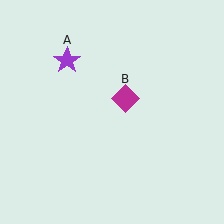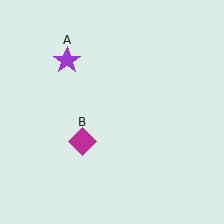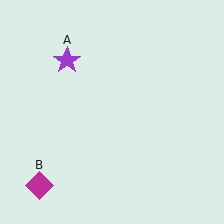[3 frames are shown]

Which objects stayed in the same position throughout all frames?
Purple star (object A) remained stationary.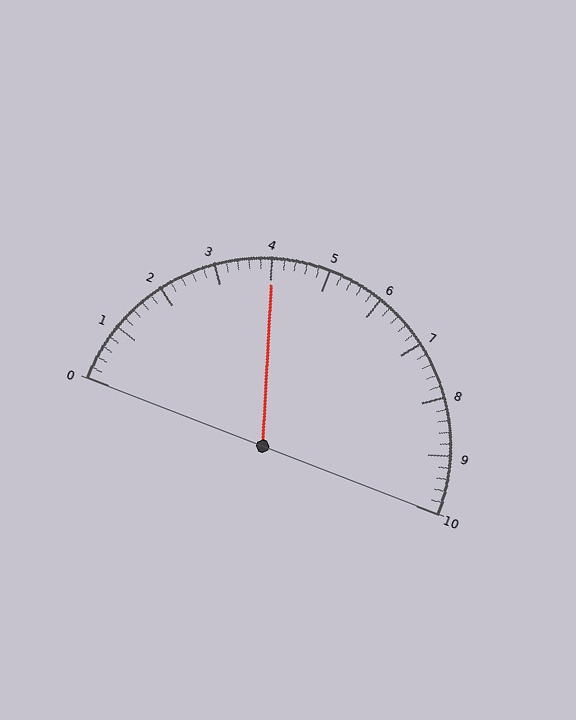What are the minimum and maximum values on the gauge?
The gauge ranges from 0 to 10.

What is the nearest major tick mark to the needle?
The nearest major tick mark is 4.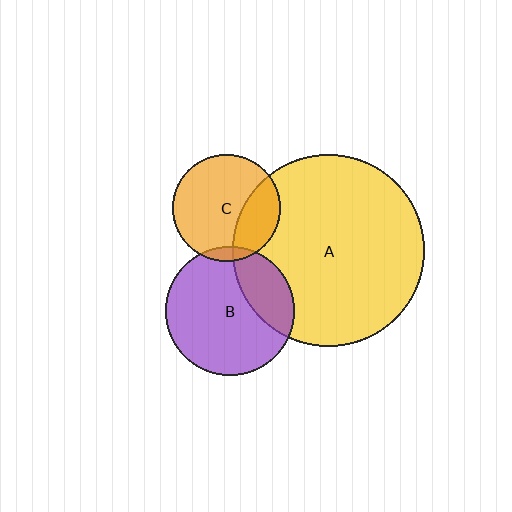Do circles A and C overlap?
Yes.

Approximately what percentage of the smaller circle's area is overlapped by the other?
Approximately 30%.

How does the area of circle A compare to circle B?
Approximately 2.2 times.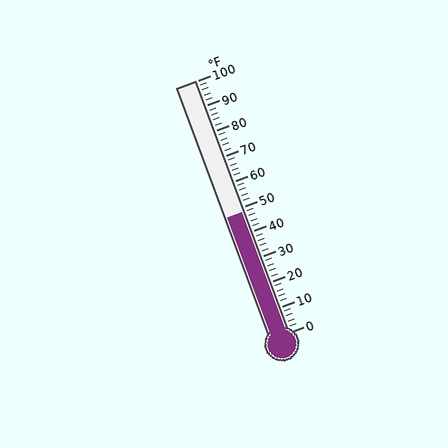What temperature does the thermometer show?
The thermometer shows approximately 48°F.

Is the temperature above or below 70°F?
The temperature is below 70°F.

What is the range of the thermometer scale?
The thermometer scale ranges from 0°F to 100°F.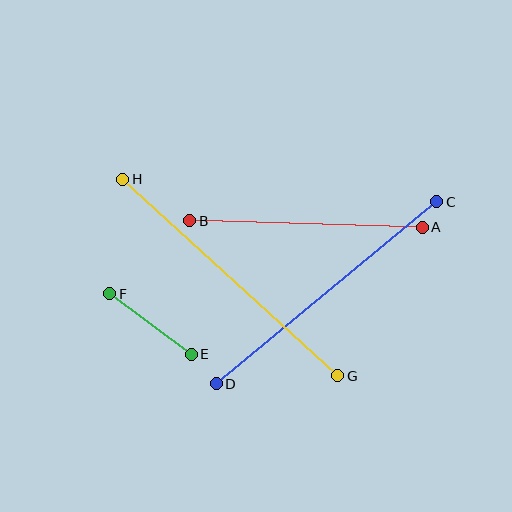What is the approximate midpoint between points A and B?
The midpoint is at approximately (306, 224) pixels.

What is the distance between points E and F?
The distance is approximately 101 pixels.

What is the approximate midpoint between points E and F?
The midpoint is at approximately (150, 324) pixels.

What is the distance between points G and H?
The distance is approximately 291 pixels.